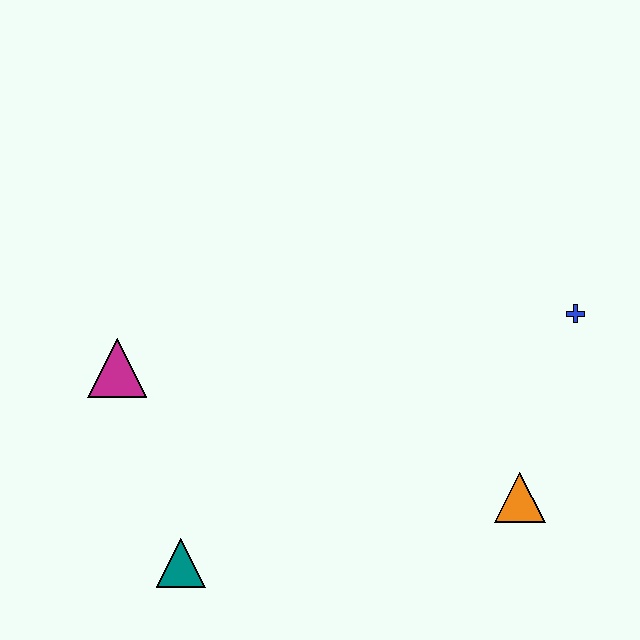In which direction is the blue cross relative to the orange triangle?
The blue cross is above the orange triangle.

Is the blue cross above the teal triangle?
Yes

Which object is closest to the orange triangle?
The blue cross is closest to the orange triangle.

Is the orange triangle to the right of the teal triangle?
Yes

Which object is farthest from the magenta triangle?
The blue cross is farthest from the magenta triangle.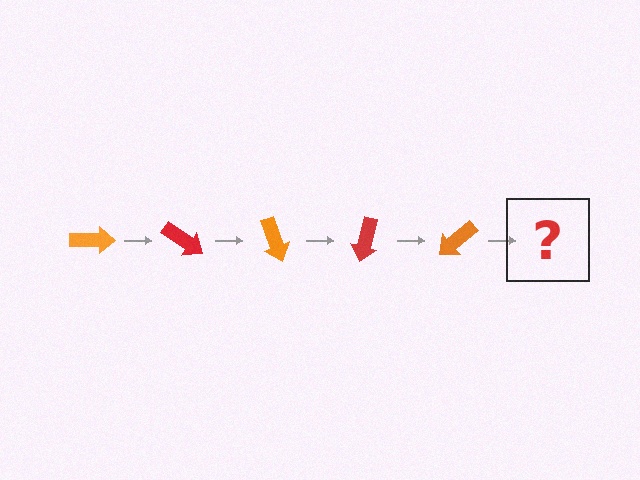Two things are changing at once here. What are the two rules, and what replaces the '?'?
The two rules are that it rotates 35 degrees each step and the color cycles through orange and red. The '?' should be a red arrow, rotated 175 degrees from the start.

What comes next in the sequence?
The next element should be a red arrow, rotated 175 degrees from the start.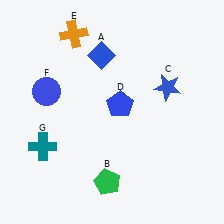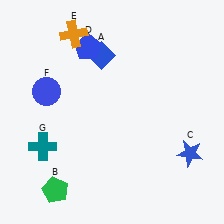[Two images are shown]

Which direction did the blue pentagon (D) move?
The blue pentagon (D) moved up.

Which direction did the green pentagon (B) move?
The green pentagon (B) moved left.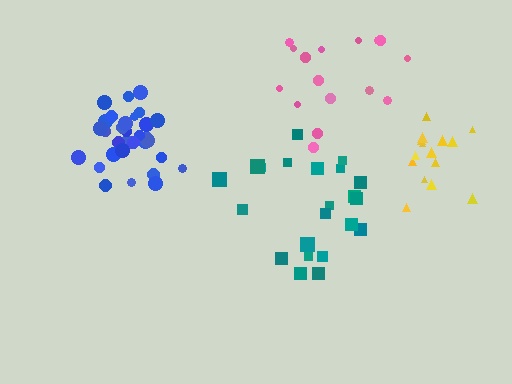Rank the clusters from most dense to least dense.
blue, yellow, teal, pink.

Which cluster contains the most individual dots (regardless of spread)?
Blue (33).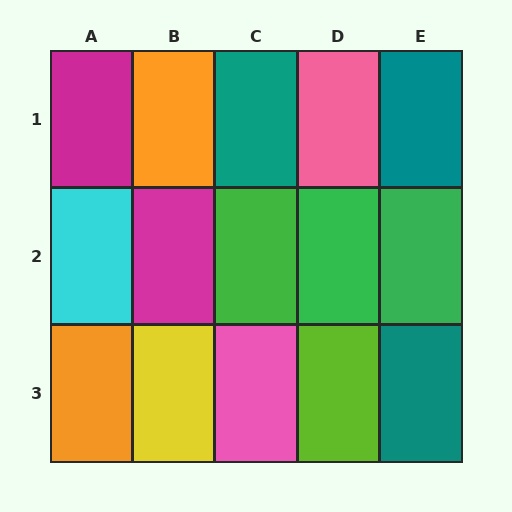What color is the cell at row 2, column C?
Green.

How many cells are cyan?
1 cell is cyan.